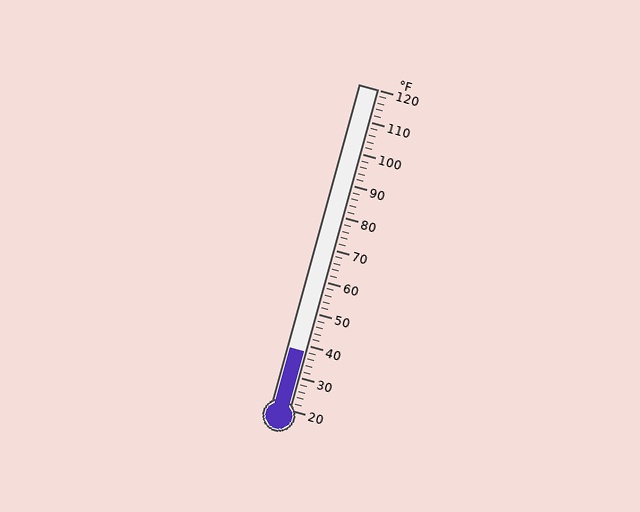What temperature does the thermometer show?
The thermometer shows approximately 38°F.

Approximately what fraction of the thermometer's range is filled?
The thermometer is filled to approximately 20% of its range.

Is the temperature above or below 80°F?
The temperature is below 80°F.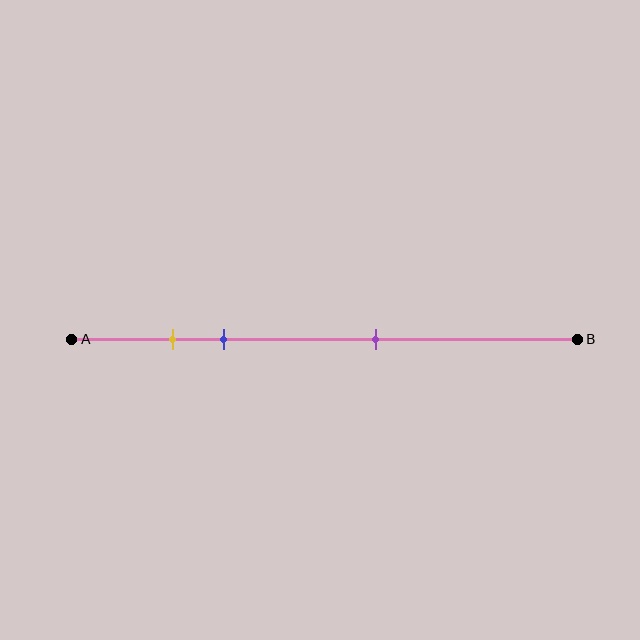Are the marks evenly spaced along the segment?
No, the marks are not evenly spaced.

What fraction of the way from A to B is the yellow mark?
The yellow mark is approximately 20% (0.2) of the way from A to B.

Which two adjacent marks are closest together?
The yellow and blue marks are the closest adjacent pair.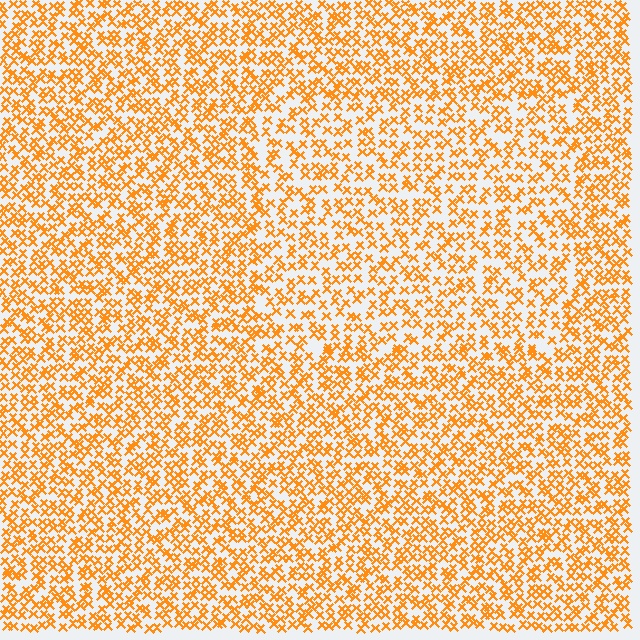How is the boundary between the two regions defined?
The boundary is defined by a change in element density (approximately 1.4x ratio). All elements are the same color, size, and shape.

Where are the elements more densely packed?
The elements are more densely packed outside the rectangle boundary.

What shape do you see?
I see a rectangle.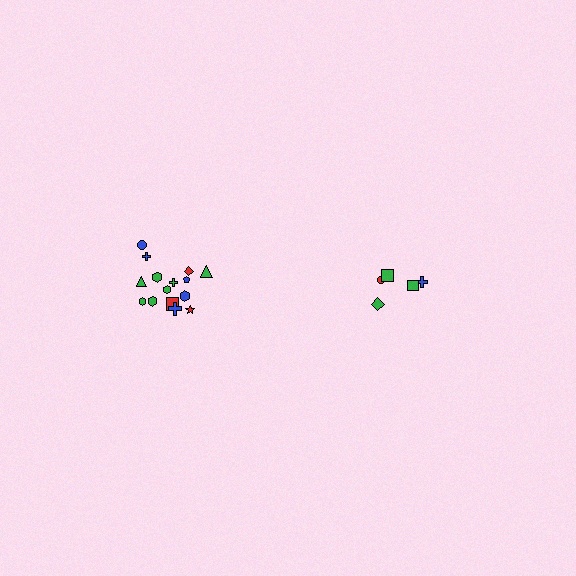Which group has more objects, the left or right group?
The left group.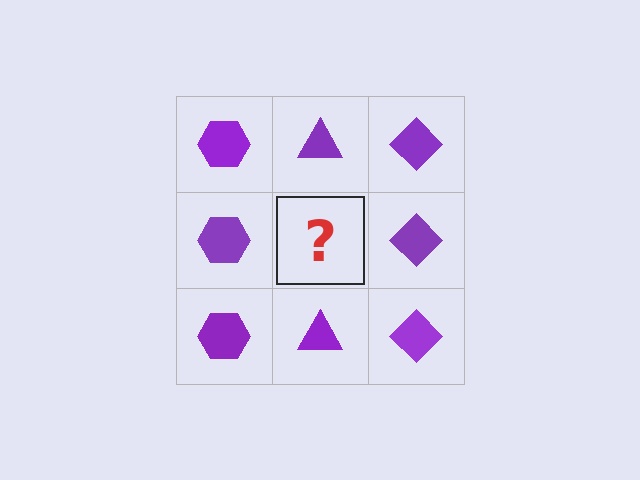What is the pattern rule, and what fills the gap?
The rule is that each column has a consistent shape. The gap should be filled with a purple triangle.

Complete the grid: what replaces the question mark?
The question mark should be replaced with a purple triangle.